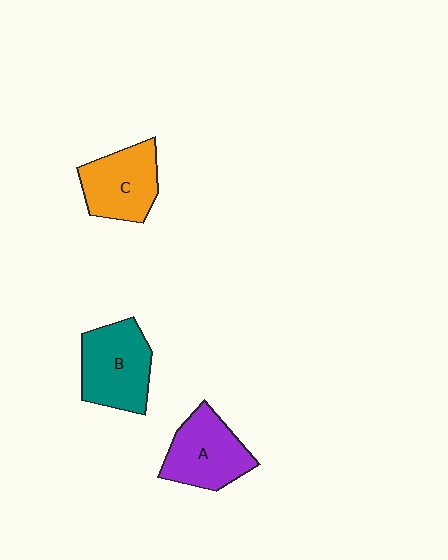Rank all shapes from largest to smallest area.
From largest to smallest: B (teal), A (purple), C (orange).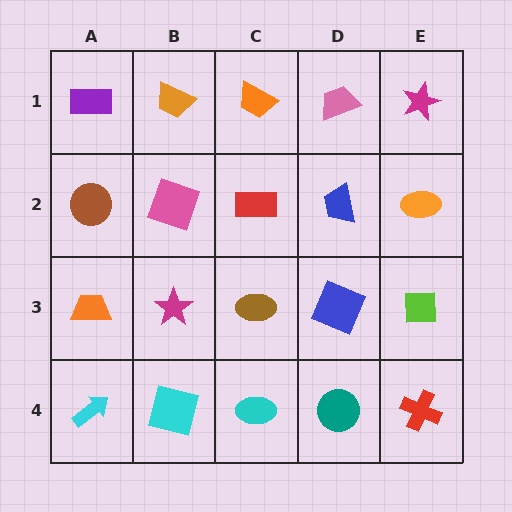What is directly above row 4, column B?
A magenta star.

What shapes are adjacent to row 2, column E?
A magenta star (row 1, column E), a lime square (row 3, column E), a blue trapezoid (row 2, column D).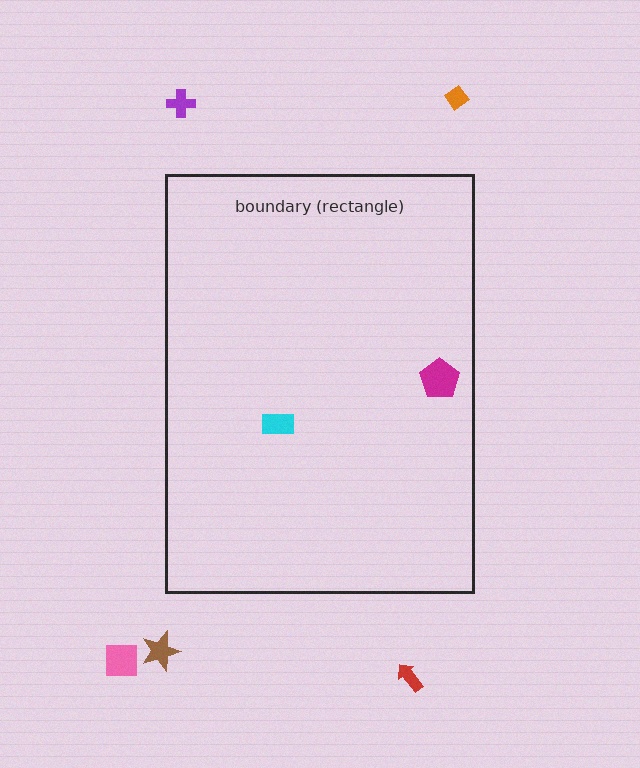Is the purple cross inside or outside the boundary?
Outside.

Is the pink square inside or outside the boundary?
Outside.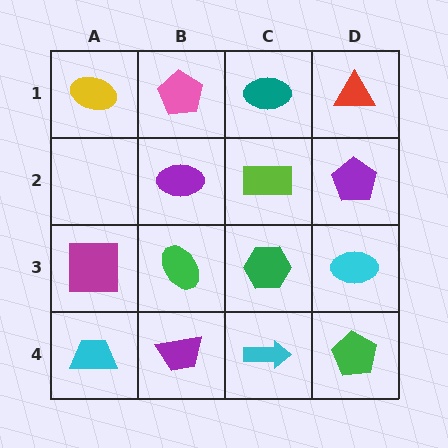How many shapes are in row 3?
4 shapes.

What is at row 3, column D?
A cyan ellipse.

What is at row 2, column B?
A purple ellipse.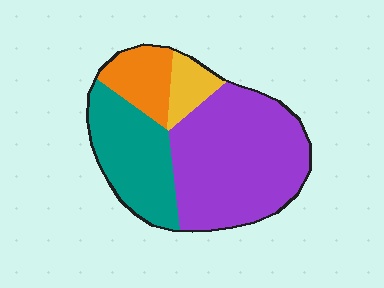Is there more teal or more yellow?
Teal.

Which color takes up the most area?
Purple, at roughly 50%.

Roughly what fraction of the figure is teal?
Teal takes up between a sixth and a third of the figure.